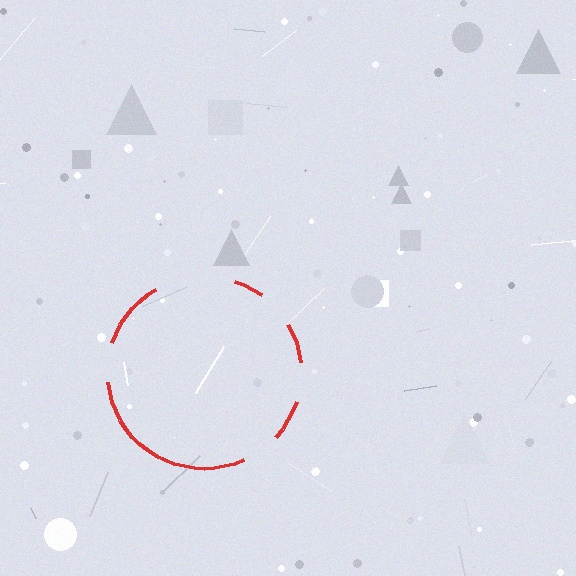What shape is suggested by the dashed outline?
The dashed outline suggests a circle.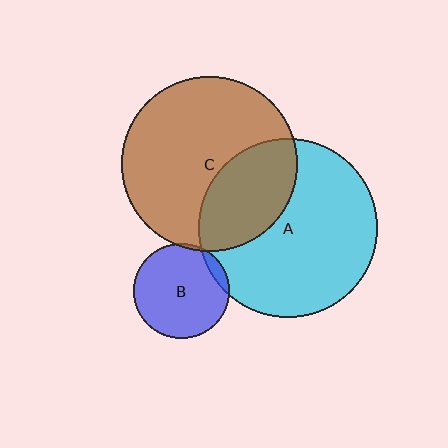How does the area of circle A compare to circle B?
Approximately 3.5 times.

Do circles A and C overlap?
Yes.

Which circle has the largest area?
Circle A (cyan).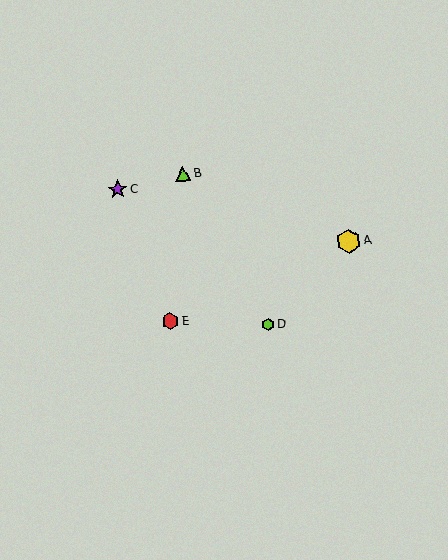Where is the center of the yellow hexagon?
The center of the yellow hexagon is at (349, 241).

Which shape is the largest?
The yellow hexagon (labeled A) is the largest.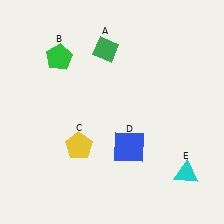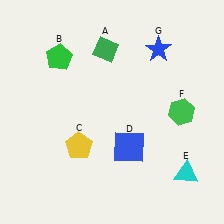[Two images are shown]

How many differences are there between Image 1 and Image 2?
There are 2 differences between the two images.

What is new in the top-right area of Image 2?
A blue star (G) was added in the top-right area of Image 2.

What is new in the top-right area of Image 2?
A green hexagon (F) was added in the top-right area of Image 2.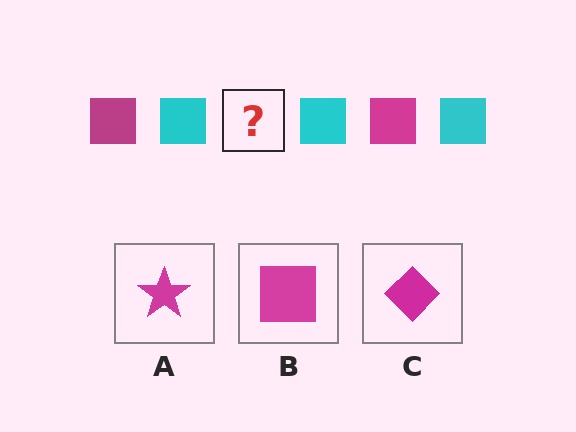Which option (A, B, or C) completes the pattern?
B.